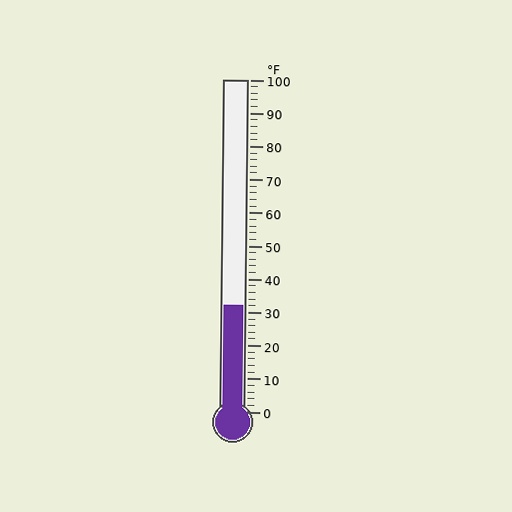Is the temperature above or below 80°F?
The temperature is below 80°F.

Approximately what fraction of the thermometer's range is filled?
The thermometer is filled to approximately 30% of its range.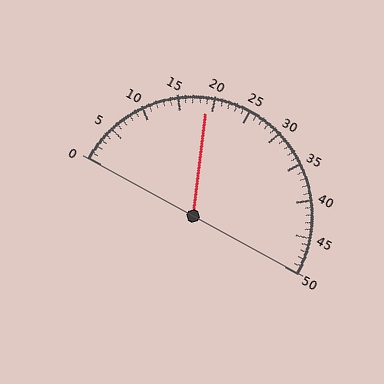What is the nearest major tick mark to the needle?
The nearest major tick mark is 20.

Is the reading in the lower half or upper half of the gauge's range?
The reading is in the lower half of the range (0 to 50).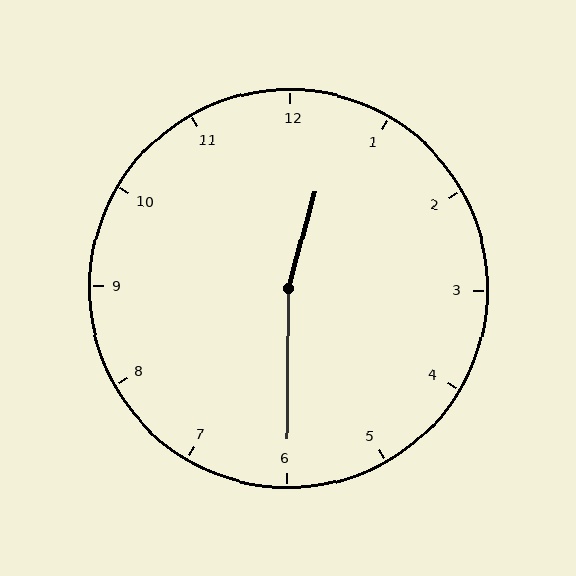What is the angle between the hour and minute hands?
Approximately 165 degrees.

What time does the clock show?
12:30.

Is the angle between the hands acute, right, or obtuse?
It is obtuse.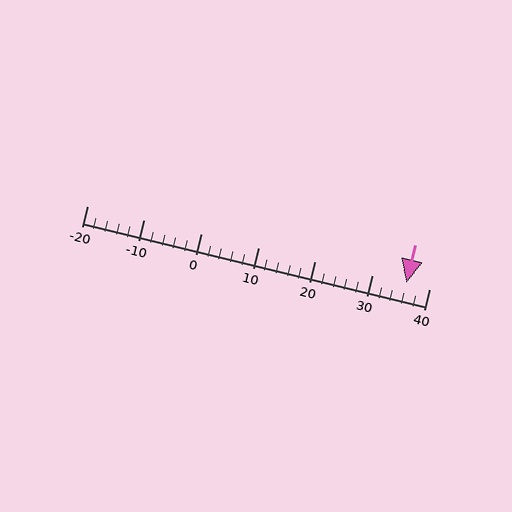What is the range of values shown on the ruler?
The ruler shows values from -20 to 40.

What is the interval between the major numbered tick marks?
The major tick marks are spaced 10 units apart.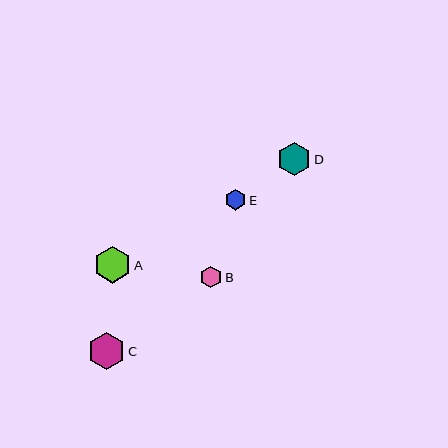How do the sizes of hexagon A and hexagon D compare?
Hexagon A and hexagon D are approximately the same size.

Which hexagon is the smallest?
Hexagon E is the smallest with a size of approximately 20 pixels.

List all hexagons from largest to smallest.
From largest to smallest: C, A, D, B, E.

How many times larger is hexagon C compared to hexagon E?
Hexagon C is approximately 1.8 times the size of hexagon E.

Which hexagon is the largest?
Hexagon C is the largest with a size of approximately 37 pixels.